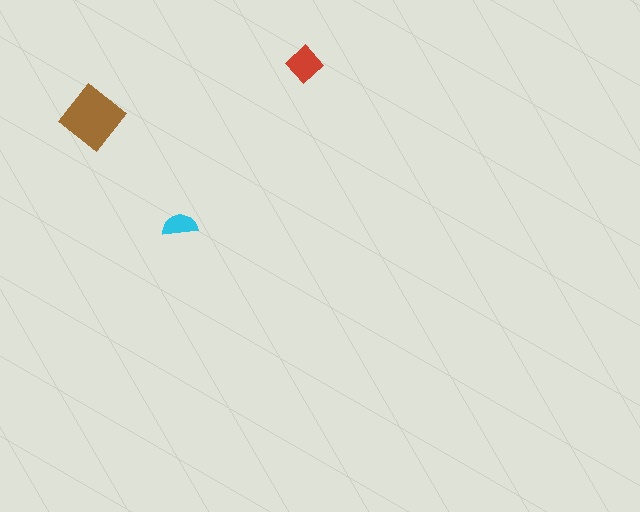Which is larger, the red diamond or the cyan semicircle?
The red diamond.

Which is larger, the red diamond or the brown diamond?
The brown diamond.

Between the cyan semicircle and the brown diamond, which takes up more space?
The brown diamond.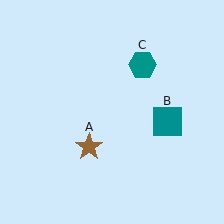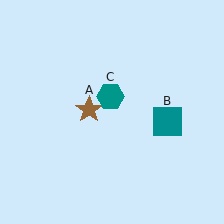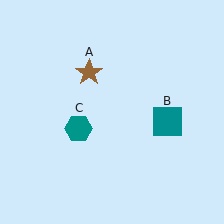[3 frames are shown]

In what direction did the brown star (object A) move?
The brown star (object A) moved up.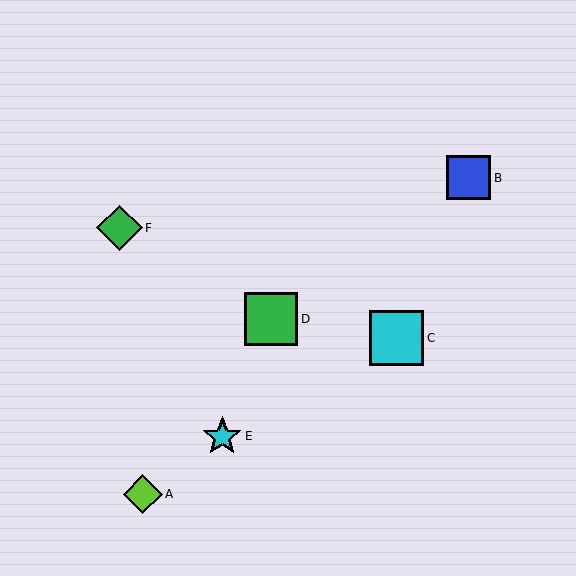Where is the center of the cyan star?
The center of the cyan star is at (222, 436).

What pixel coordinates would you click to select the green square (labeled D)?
Click at (271, 319) to select the green square D.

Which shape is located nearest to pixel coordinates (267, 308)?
The green square (labeled D) at (271, 319) is nearest to that location.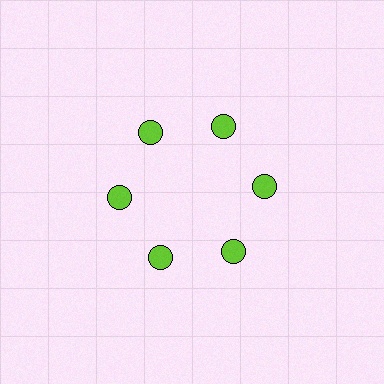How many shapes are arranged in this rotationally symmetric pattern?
There are 6 shapes, arranged in 6 groups of 1.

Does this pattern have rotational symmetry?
Yes, this pattern has 6-fold rotational symmetry. It looks the same after rotating 60 degrees around the center.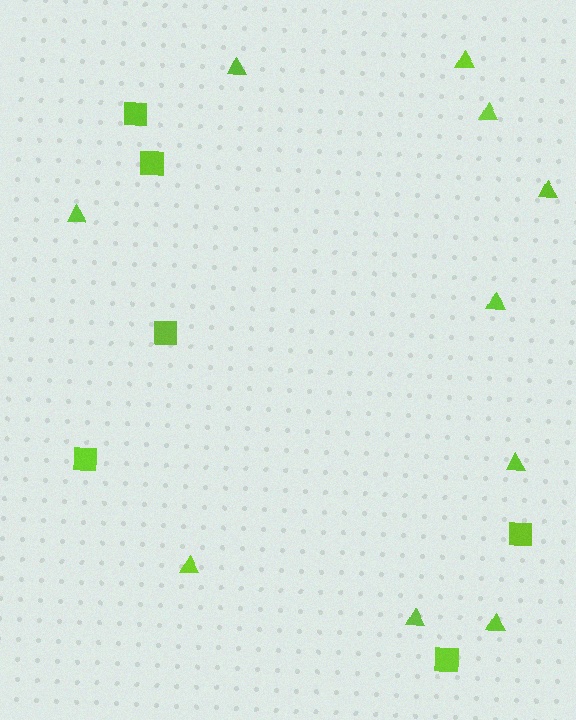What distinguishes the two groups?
There are 2 groups: one group of squares (6) and one group of triangles (10).